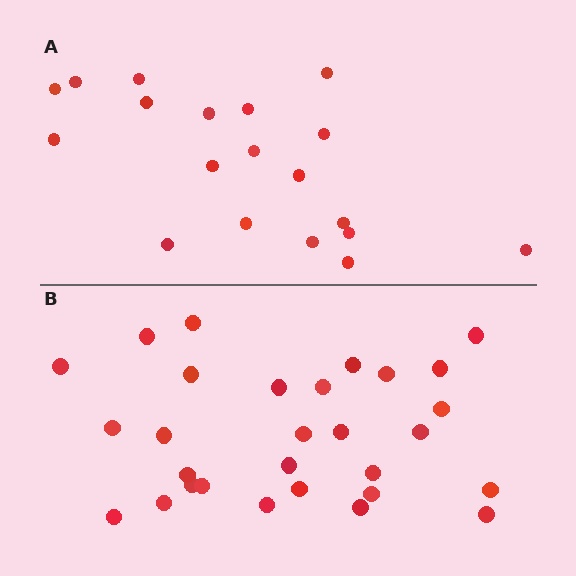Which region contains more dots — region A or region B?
Region B (the bottom region) has more dots.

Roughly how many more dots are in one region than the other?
Region B has roughly 10 or so more dots than region A.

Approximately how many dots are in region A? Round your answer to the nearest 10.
About 20 dots. (The exact count is 19, which rounds to 20.)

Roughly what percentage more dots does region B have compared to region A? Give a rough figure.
About 55% more.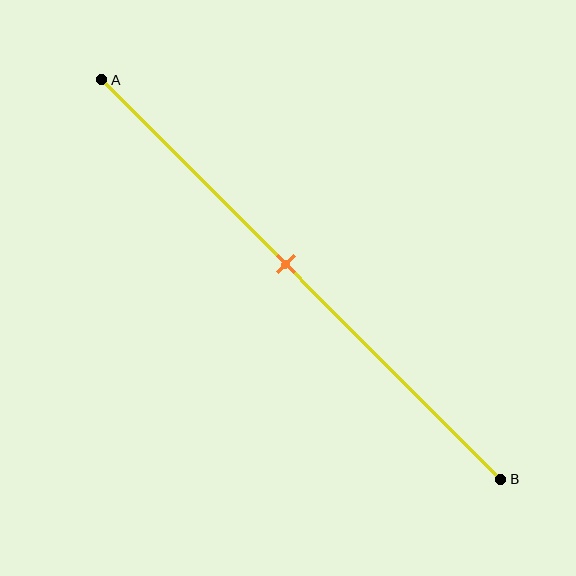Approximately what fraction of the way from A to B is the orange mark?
The orange mark is approximately 45% of the way from A to B.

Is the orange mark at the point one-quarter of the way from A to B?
No, the mark is at about 45% from A, not at the 25% one-quarter point.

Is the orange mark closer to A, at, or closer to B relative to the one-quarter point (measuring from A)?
The orange mark is closer to point B than the one-quarter point of segment AB.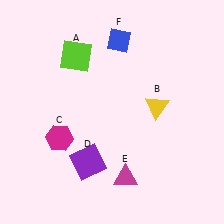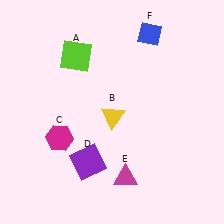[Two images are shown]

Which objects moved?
The objects that moved are: the yellow triangle (B), the blue diamond (F).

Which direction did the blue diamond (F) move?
The blue diamond (F) moved right.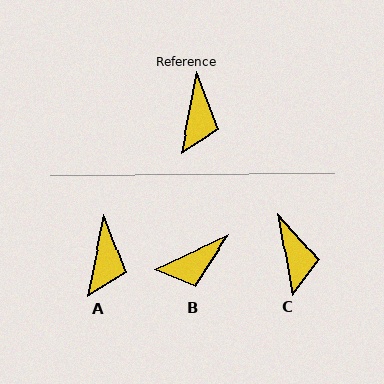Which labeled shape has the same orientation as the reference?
A.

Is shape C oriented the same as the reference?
No, it is off by about 21 degrees.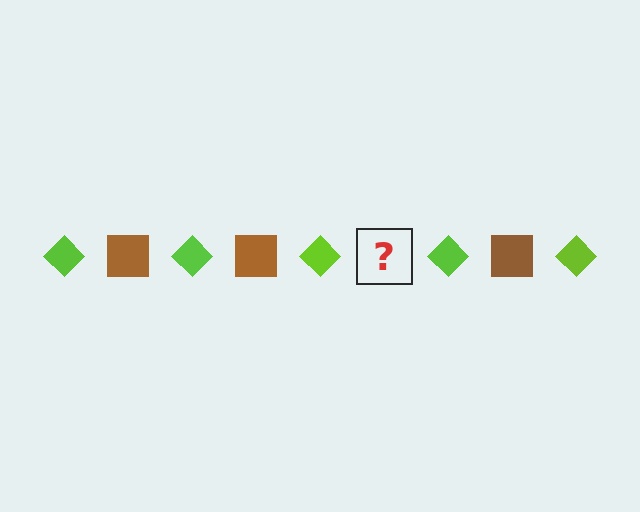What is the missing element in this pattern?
The missing element is a brown square.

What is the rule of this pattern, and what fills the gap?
The rule is that the pattern alternates between lime diamond and brown square. The gap should be filled with a brown square.